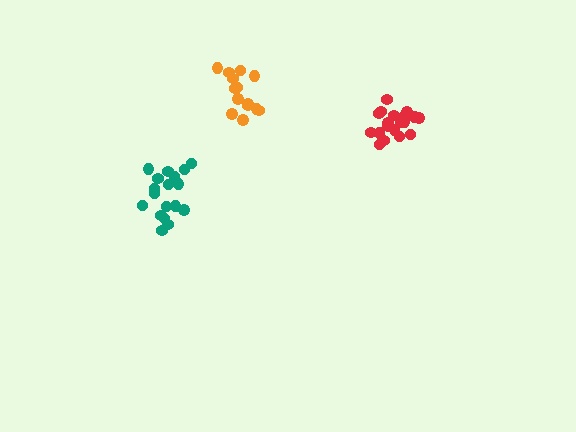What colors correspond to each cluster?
The clusters are colored: teal, red, orange.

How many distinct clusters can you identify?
There are 3 distinct clusters.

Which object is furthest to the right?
The red cluster is rightmost.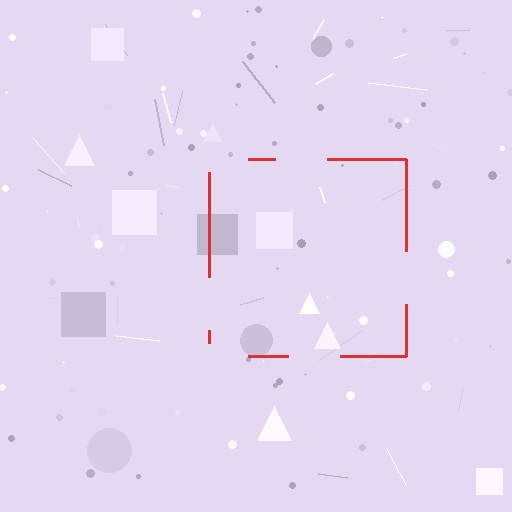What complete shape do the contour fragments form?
The contour fragments form a square.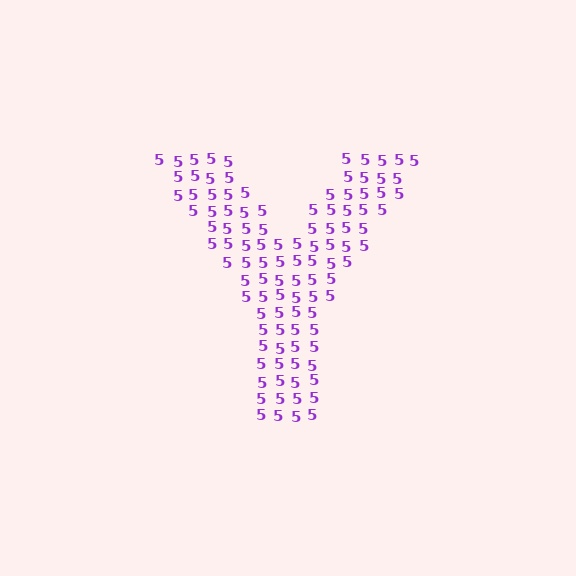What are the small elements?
The small elements are digit 5's.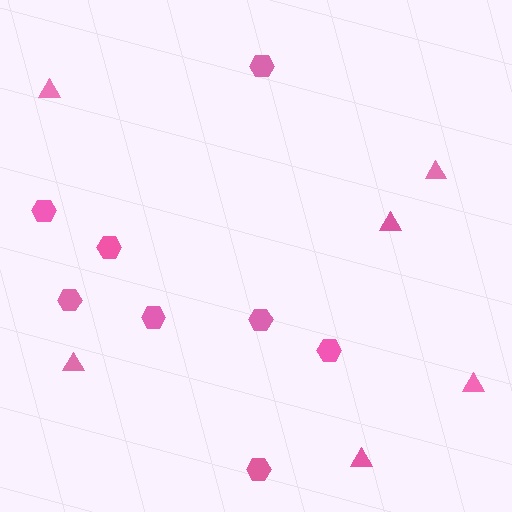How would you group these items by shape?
There are 2 groups: one group of triangles (6) and one group of hexagons (8).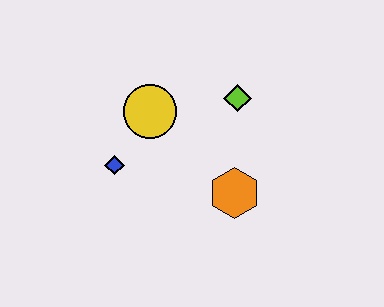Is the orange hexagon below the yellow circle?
Yes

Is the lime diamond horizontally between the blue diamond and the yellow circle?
No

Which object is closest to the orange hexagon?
The lime diamond is closest to the orange hexagon.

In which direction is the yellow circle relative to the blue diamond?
The yellow circle is above the blue diamond.